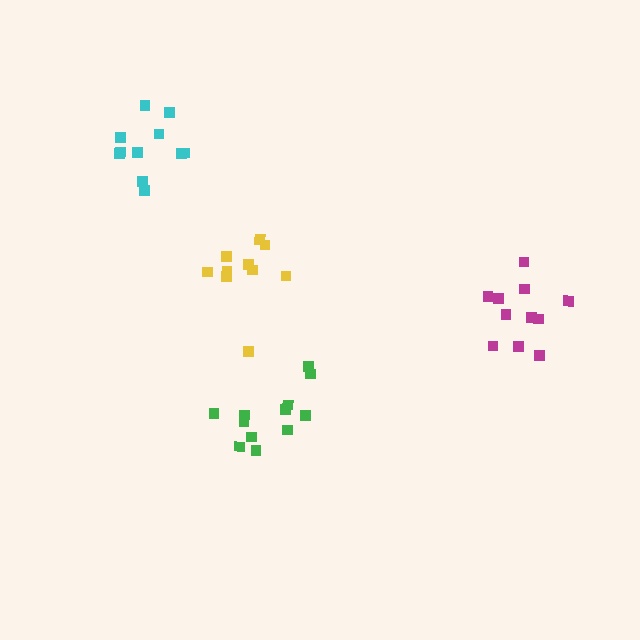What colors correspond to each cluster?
The clusters are colored: yellow, magenta, cyan, green.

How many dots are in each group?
Group 1: 10 dots, Group 2: 11 dots, Group 3: 11 dots, Group 4: 12 dots (44 total).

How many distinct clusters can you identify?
There are 4 distinct clusters.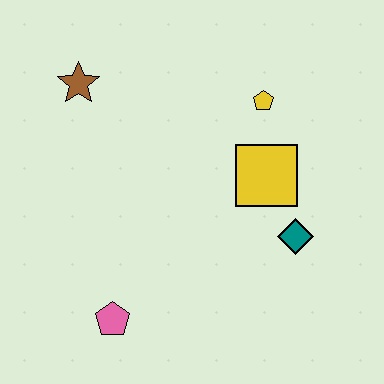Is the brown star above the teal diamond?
Yes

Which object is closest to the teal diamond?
The yellow square is closest to the teal diamond.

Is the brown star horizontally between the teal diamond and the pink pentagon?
No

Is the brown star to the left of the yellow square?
Yes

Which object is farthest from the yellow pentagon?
The pink pentagon is farthest from the yellow pentagon.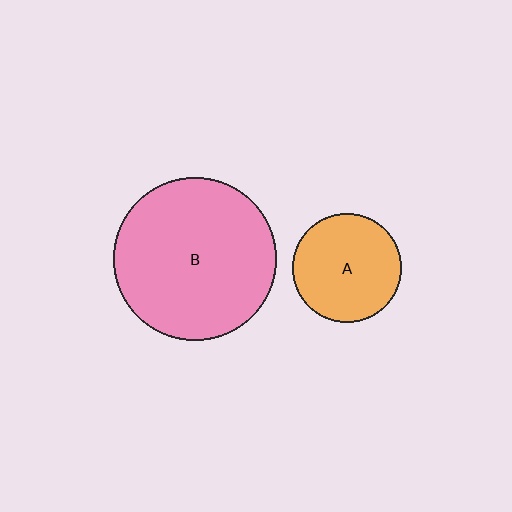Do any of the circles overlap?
No, none of the circles overlap.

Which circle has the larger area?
Circle B (pink).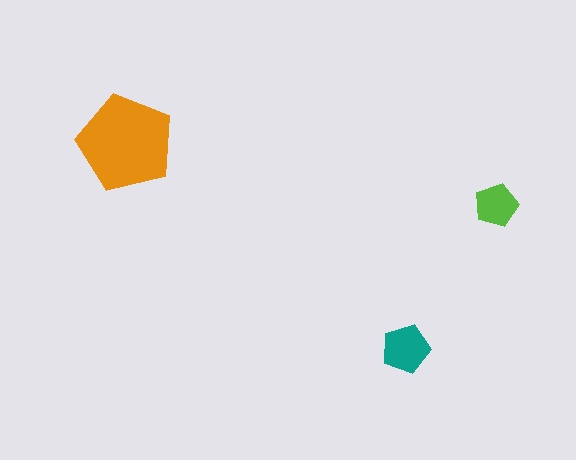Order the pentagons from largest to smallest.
the orange one, the teal one, the lime one.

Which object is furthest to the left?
The orange pentagon is leftmost.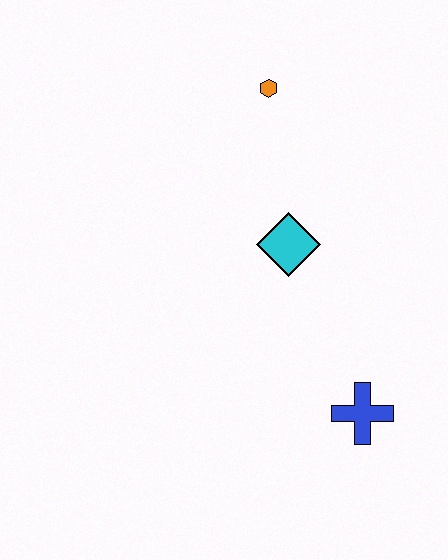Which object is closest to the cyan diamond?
The orange hexagon is closest to the cyan diamond.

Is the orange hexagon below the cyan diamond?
No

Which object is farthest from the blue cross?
The orange hexagon is farthest from the blue cross.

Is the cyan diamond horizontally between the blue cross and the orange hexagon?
Yes